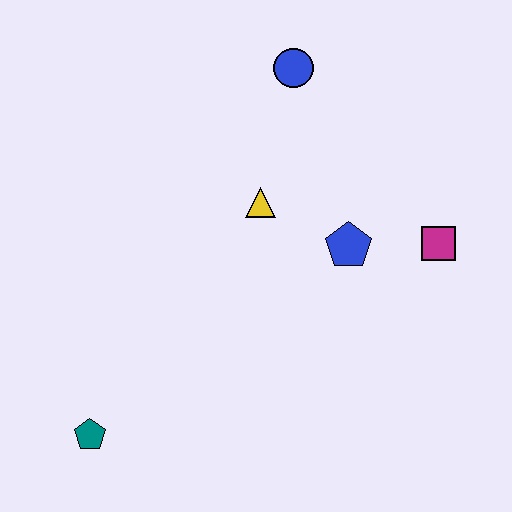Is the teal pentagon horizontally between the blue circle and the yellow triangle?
No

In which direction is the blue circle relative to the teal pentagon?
The blue circle is above the teal pentagon.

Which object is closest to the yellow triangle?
The blue pentagon is closest to the yellow triangle.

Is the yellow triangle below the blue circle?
Yes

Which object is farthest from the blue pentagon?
The teal pentagon is farthest from the blue pentagon.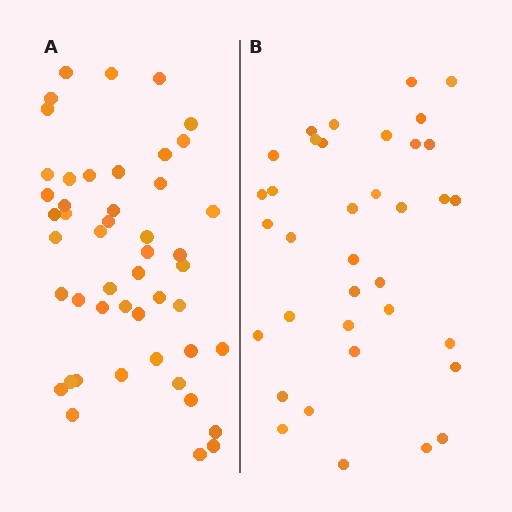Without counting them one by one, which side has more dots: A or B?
Region A (the left region) has more dots.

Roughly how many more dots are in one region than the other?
Region A has roughly 12 or so more dots than region B.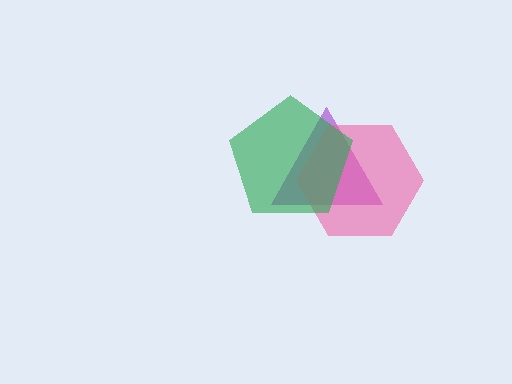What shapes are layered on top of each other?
The layered shapes are: a purple triangle, a pink hexagon, a green pentagon.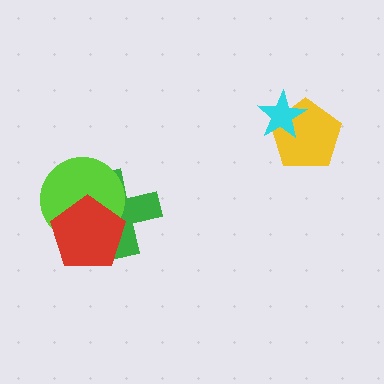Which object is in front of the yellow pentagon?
The cyan star is in front of the yellow pentagon.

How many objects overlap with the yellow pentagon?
1 object overlaps with the yellow pentagon.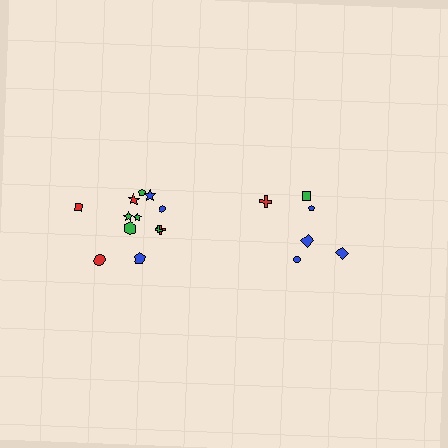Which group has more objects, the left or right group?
The left group.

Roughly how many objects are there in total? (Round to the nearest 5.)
Roughly 20 objects in total.